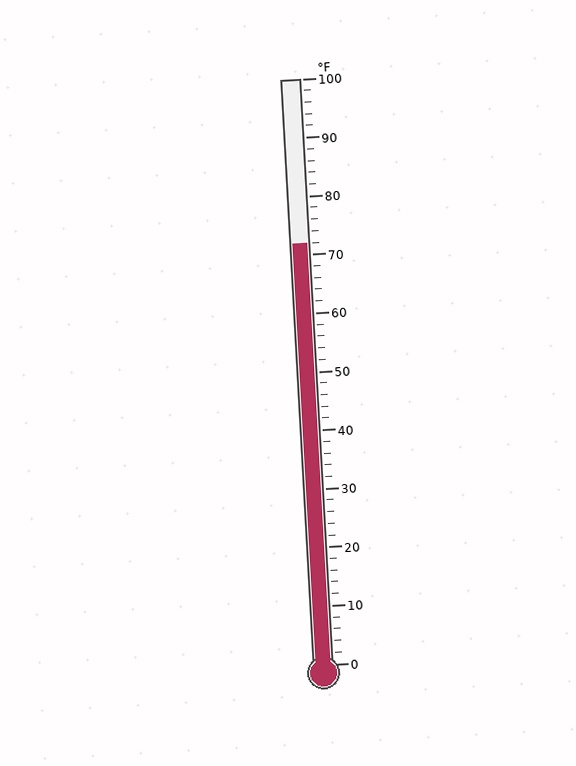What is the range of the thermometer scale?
The thermometer scale ranges from 0°F to 100°F.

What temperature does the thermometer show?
The thermometer shows approximately 72°F.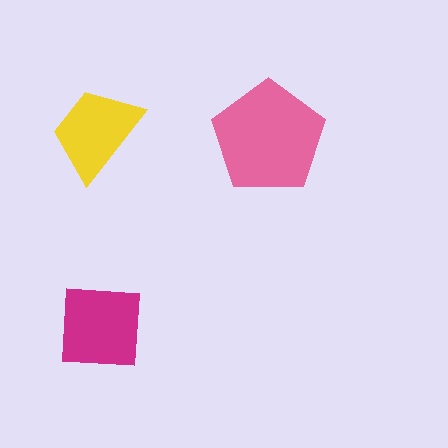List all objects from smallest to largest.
The yellow trapezoid, the magenta square, the pink pentagon.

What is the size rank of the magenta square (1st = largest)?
2nd.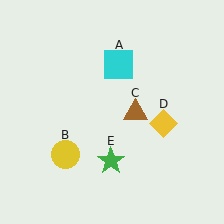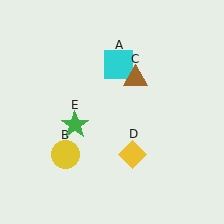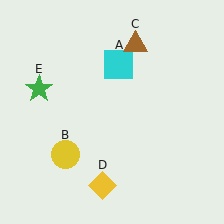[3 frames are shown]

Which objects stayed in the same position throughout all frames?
Cyan square (object A) and yellow circle (object B) remained stationary.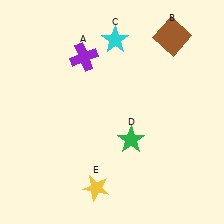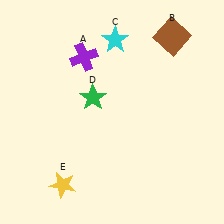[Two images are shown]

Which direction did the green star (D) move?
The green star (D) moved up.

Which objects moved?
The objects that moved are: the green star (D), the yellow star (E).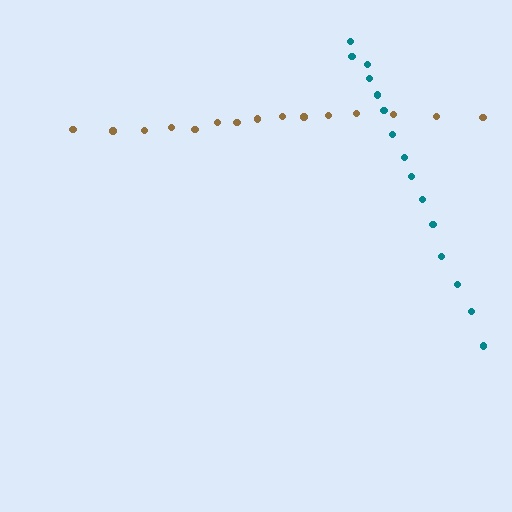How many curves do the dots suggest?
There are 2 distinct paths.